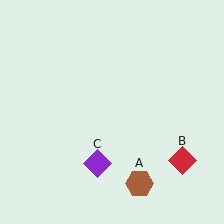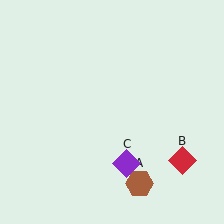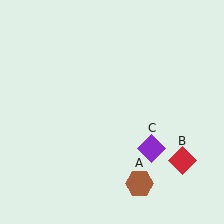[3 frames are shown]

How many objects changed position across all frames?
1 object changed position: purple diamond (object C).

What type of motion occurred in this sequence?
The purple diamond (object C) rotated counterclockwise around the center of the scene.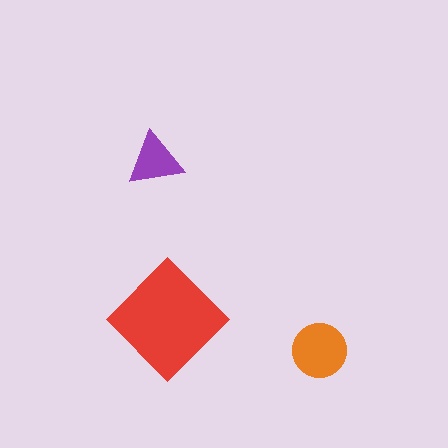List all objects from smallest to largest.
The purple triangle, the orange circle, the red diamond.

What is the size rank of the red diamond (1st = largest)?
1st.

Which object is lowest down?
The orange circle is bottommost.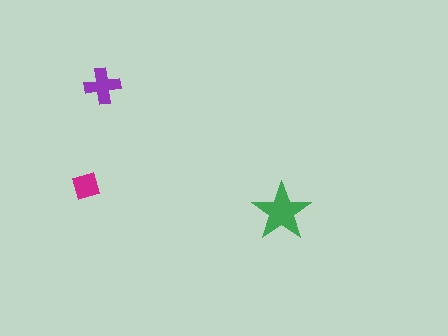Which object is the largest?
The green star.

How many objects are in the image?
There are 3 objects in the image.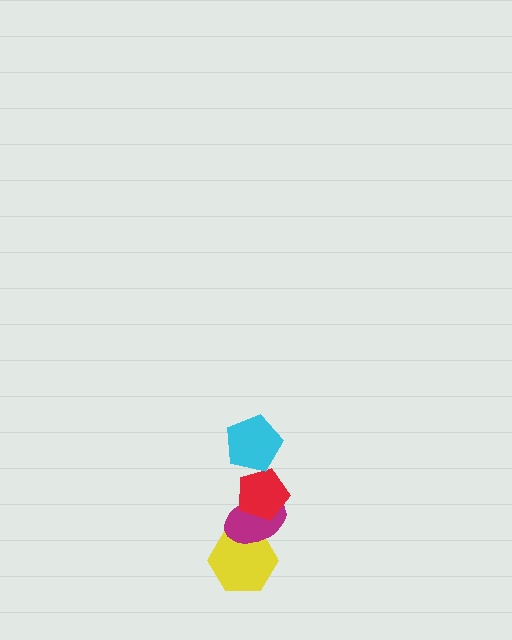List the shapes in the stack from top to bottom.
From top to bottom: the cyan pentagon, the red pentagon, the magenta ellipse, the yellow hexagon.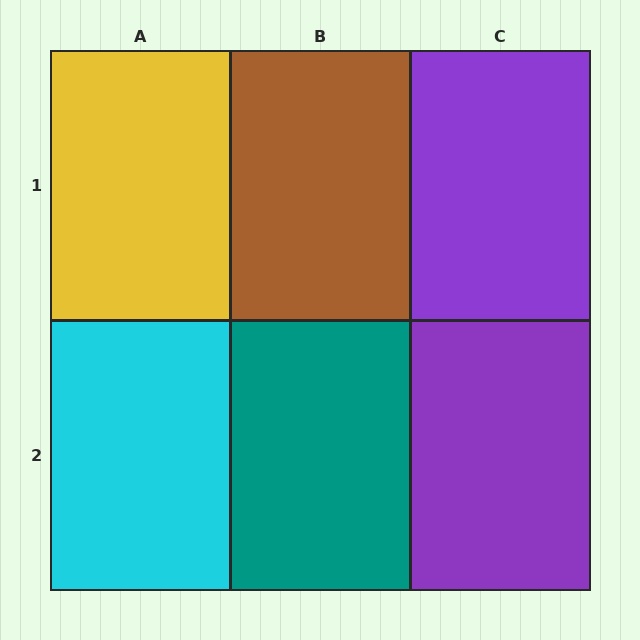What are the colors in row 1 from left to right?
Yellow, brown, purple.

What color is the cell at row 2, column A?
Cyan.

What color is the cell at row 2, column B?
Teal.